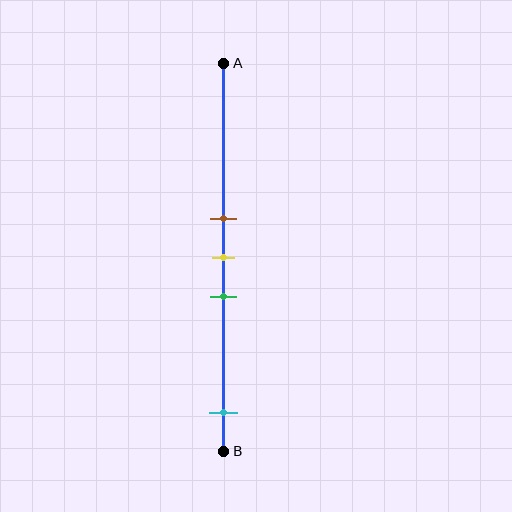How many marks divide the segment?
There are 4 marks dividing the segment.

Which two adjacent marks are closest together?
The brown and yellow marks are the closest adjacent pair.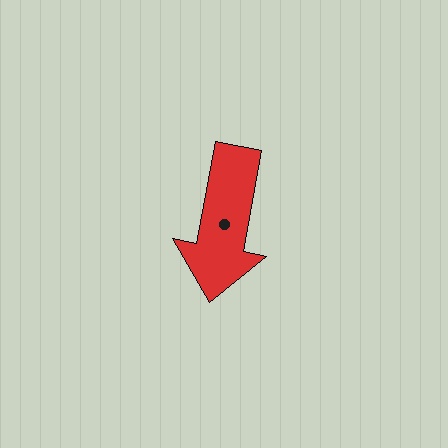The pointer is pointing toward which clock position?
Roughly 6 o'clock.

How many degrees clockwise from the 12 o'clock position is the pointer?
Approximately 190 degrees.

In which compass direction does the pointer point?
South.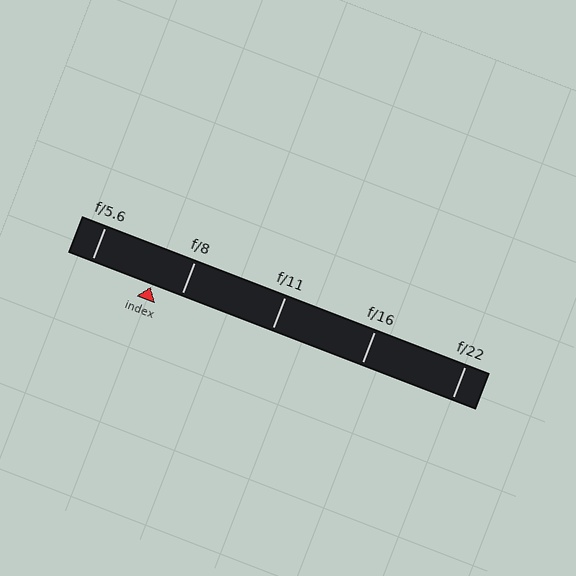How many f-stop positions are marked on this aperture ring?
There are 5 f-stop positions marked.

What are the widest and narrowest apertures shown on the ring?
The widest aperture shown is f/5.6 and the narrowest is f/22.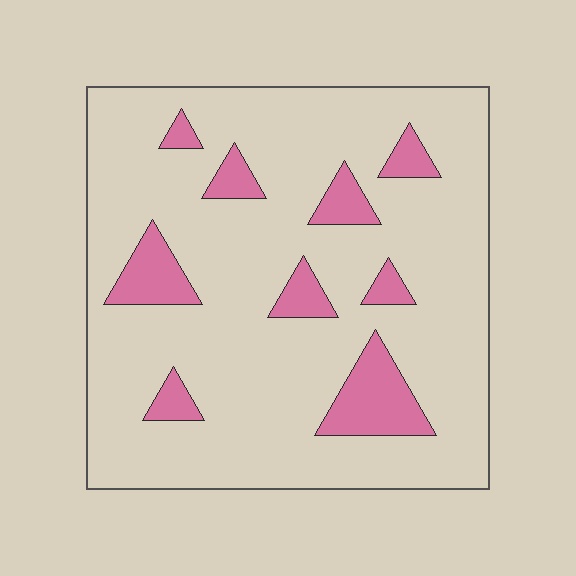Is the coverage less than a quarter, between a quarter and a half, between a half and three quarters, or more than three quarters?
Less than a quarter.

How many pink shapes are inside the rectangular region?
9.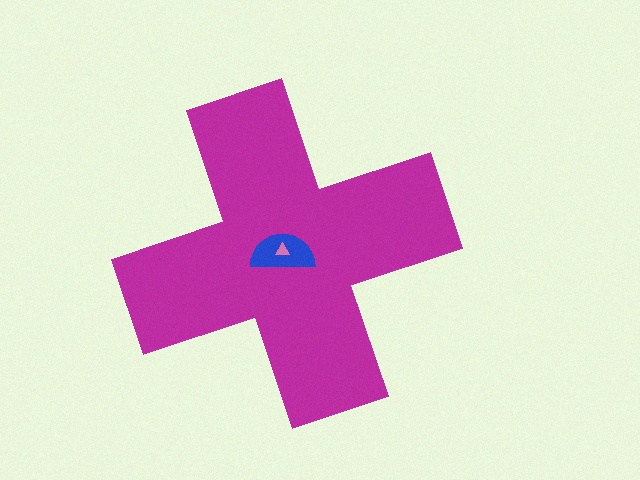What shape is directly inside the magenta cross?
The blue semicircle.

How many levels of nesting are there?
3.